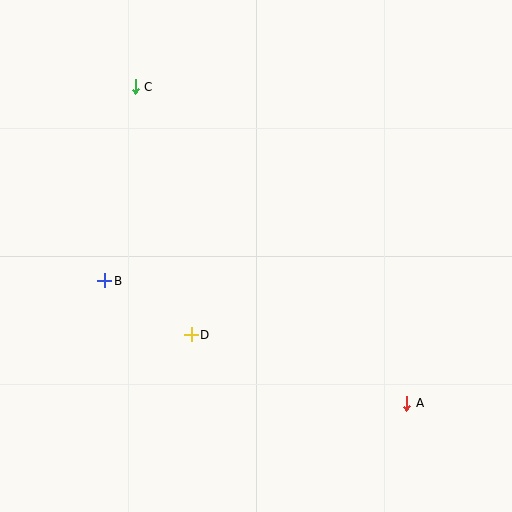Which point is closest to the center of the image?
Point D at (191, 335) is closest to the center.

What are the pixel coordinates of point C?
Point C is at (135, 87).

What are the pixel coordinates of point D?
Point D is at (191, 335).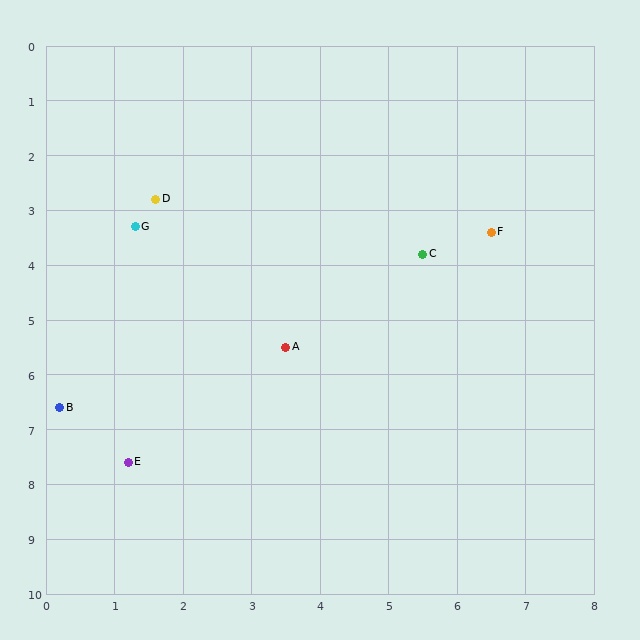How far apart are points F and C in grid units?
Points F and C are about 1.1 grid units apart.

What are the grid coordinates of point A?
Point A is at approximately (3.5, 5.5).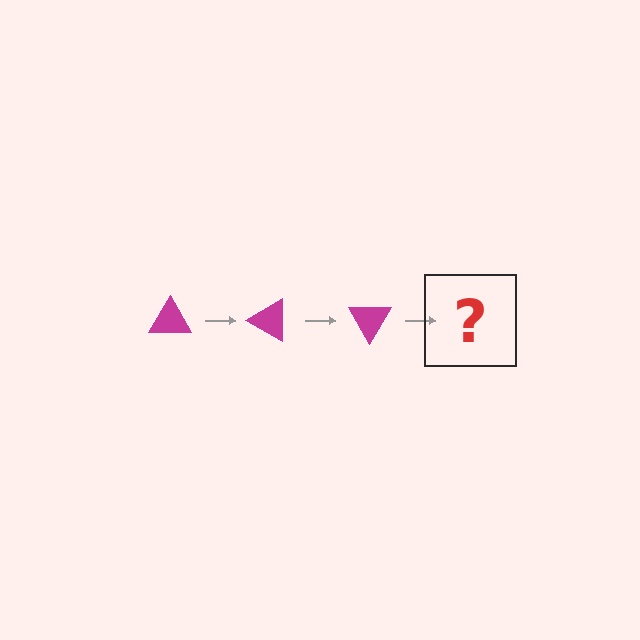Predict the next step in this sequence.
The next step is a magenta triangle rotated 90 degrees.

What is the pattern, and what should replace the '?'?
The pattern is that the triangle rotates 30 degrees each step. The '?' should be a magenta triangle rotated 90 degrees.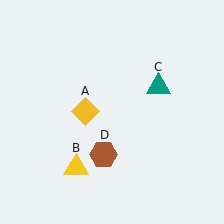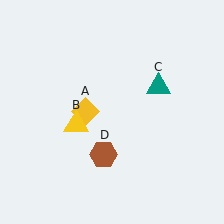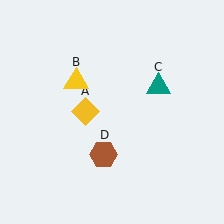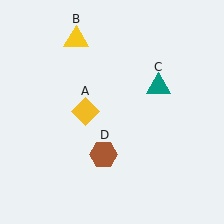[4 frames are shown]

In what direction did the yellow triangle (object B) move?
The yellow triangle (object B) moved up.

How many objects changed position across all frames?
1 object changed position: yellow triangle (object B).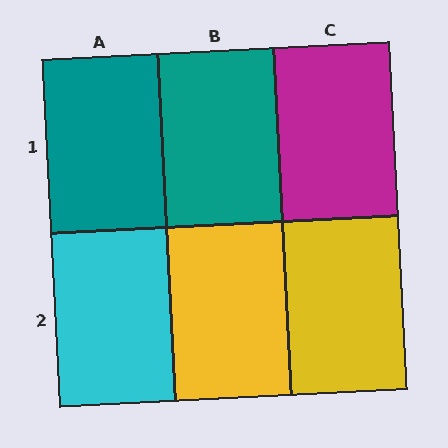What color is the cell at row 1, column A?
Teal.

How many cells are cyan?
1 cell is cyan.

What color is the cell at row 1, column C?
Magenta.